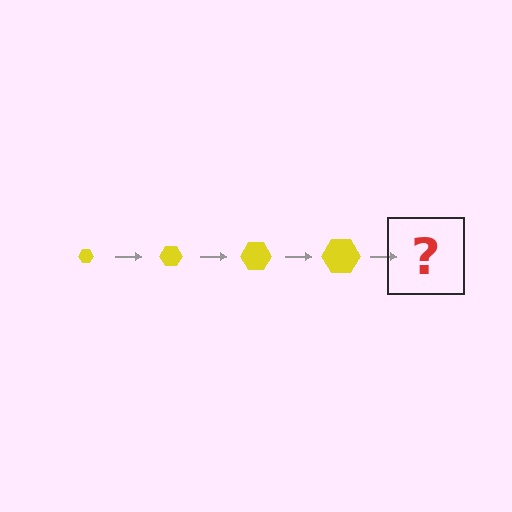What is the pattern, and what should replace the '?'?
The pattern is that the hexagon gets progressively larger each step. The '?' should be a yellow hexagon, larger than the previous one.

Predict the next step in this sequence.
The next step is a yellow hexagon, larger than the previous one.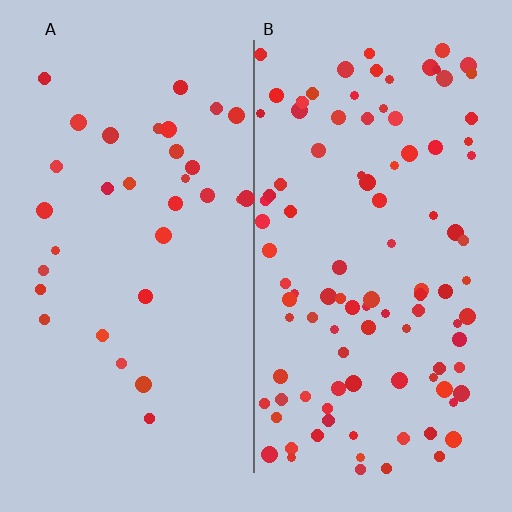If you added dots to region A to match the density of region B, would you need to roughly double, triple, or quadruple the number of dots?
Approximately triple.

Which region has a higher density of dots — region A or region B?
B (the right).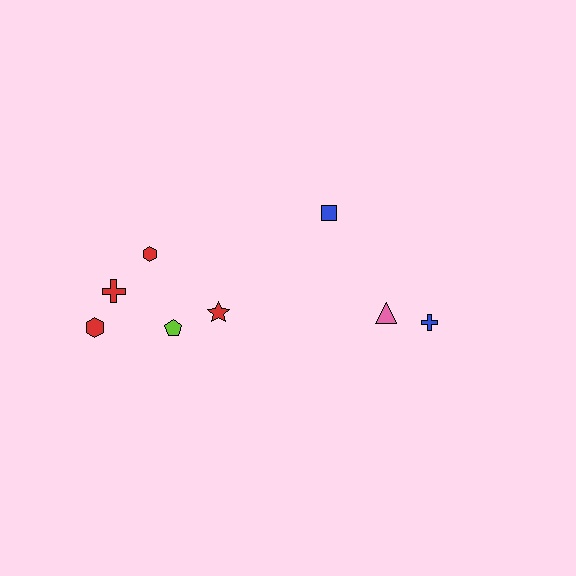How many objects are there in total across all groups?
There are 8 objects.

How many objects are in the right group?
There are 3 objects.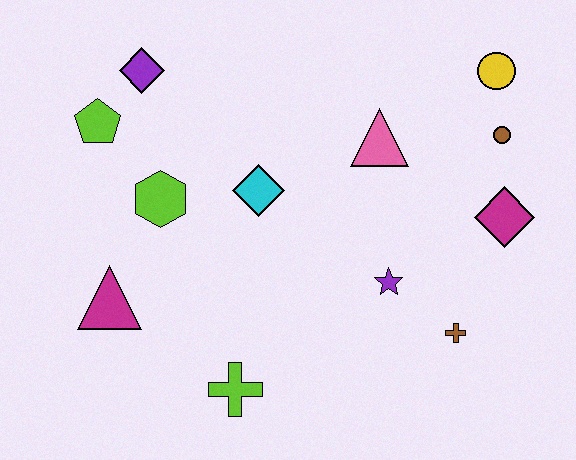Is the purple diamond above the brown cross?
Yes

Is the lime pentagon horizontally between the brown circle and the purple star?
No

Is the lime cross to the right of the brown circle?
No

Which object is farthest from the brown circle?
The magenta triangle is farthest from the brown circle.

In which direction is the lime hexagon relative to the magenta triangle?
The lime hexagon is above the magenta triangle.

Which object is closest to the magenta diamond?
The brown circle is closest to the magenta diamond.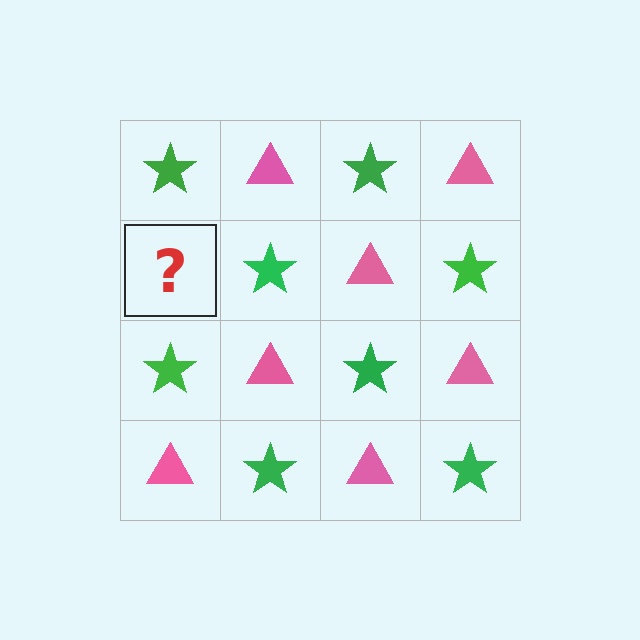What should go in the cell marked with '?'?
The missing cell should contain a pink triangle.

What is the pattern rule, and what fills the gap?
The rule is that it alternates green star and pink triangle in a checkerboard pattern. The gap should be filled with a pink triangle.